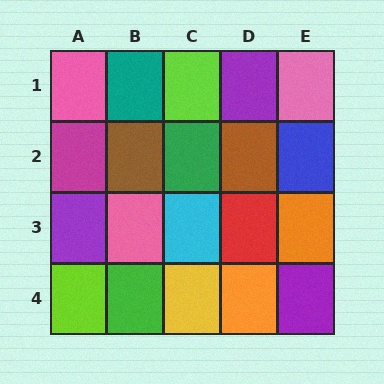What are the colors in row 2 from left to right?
Magenta, brown, green, brown, blue.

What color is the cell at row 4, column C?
Yellow.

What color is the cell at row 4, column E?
Purple.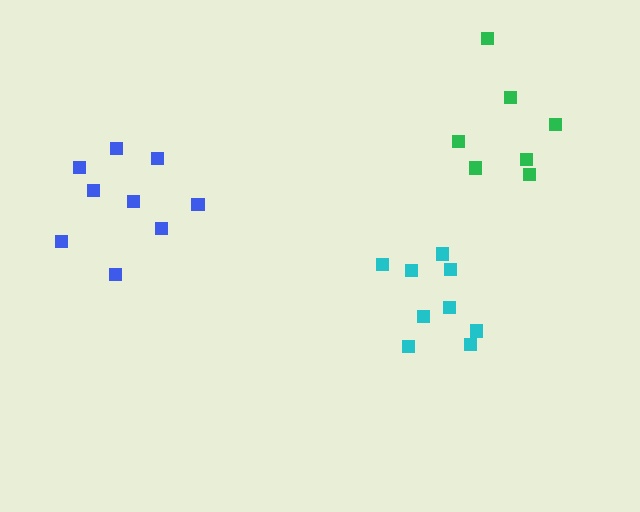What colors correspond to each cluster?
The clusters are colored: cyan, blue, green.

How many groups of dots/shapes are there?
There are 3 groups.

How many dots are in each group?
Group 1: 9 dots, Group 2: 9 dots, Group 3: 7 dots (25 total).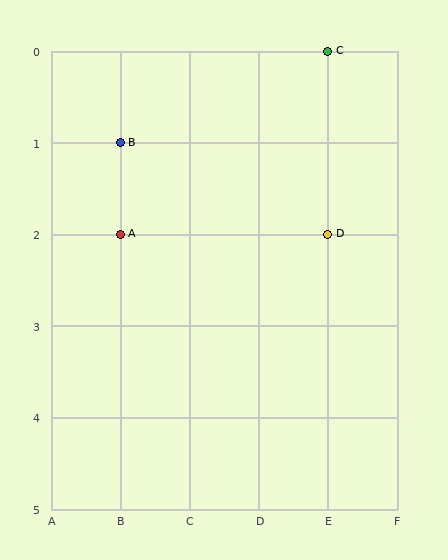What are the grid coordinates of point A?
Point A is at grid coordinates (B, 2).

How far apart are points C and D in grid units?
Points C and D are 2 rows apart.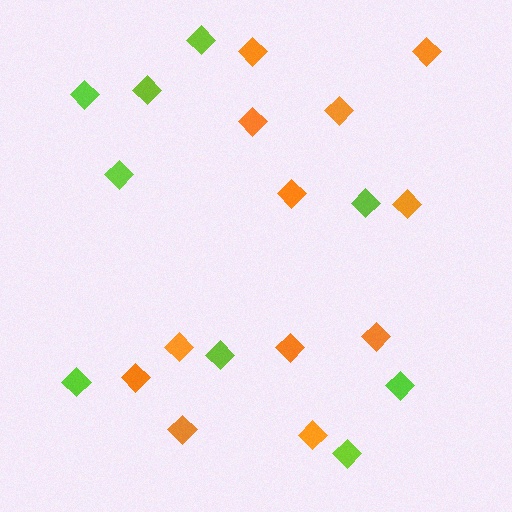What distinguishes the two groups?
There are 2 groups: one group of orange diamonds (12) and one group of lime diamonds (9).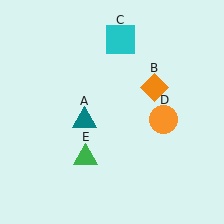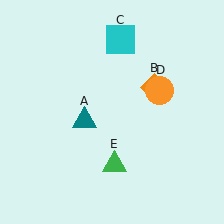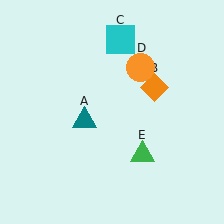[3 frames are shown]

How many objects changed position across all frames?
2 objects changed position: orange circle (object D), green triangle (object E).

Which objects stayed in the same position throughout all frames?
Teal triangle (object A) and orange diamond (object B) and cyan square (object C) remained stationary.